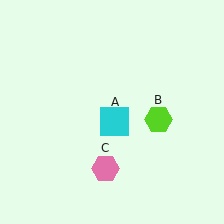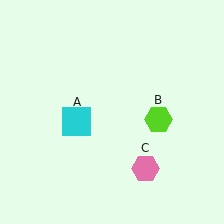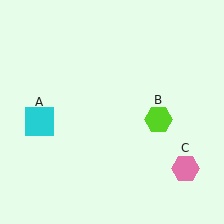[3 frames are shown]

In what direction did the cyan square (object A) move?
The cyan square (object A) moved left.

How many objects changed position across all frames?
2 objects changed position: cyan square (object A), pink hexagon (object C).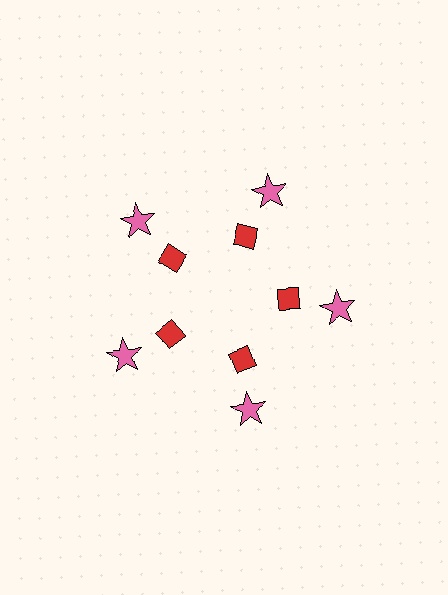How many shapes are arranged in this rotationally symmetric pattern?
There are 10 shapes, arranged in 5 groups of 2.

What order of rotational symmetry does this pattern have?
This pattern has 5-fold rotational symmetry.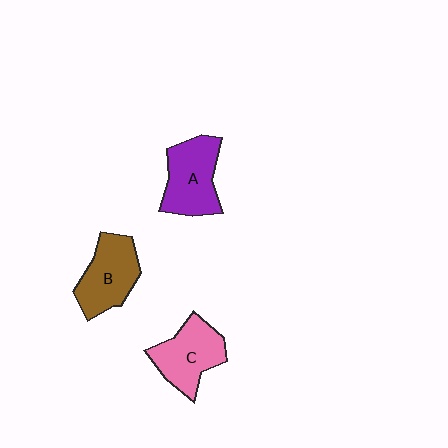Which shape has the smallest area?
Shape C (pink).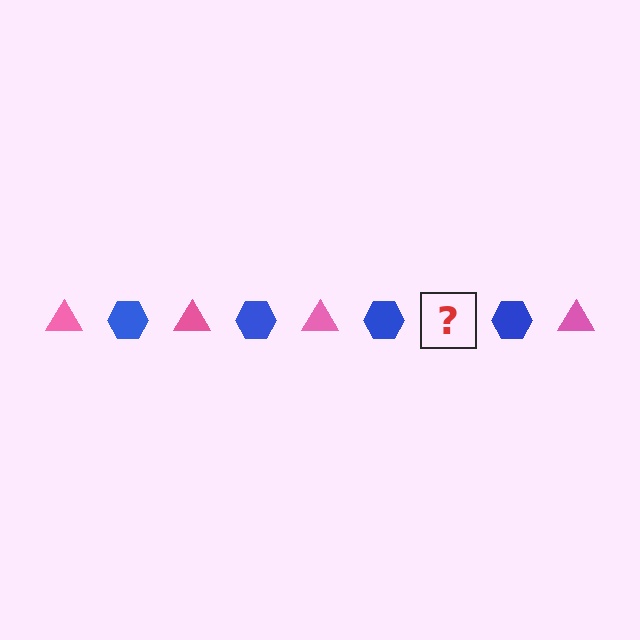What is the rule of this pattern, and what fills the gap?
The rule is that the pattern alternates between pink triangle and blue hexagon. The gap should be filled with a pink triangle.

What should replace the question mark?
The question mark should be replaced with a pink triangle.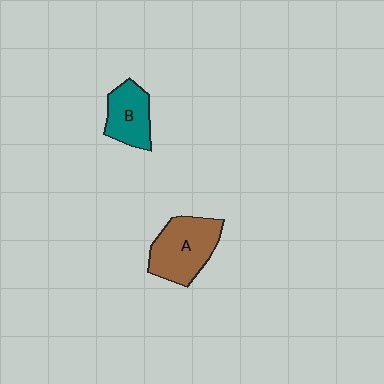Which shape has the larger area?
Shape A (brown).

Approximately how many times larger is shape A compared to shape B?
Approximately 1.5 times.